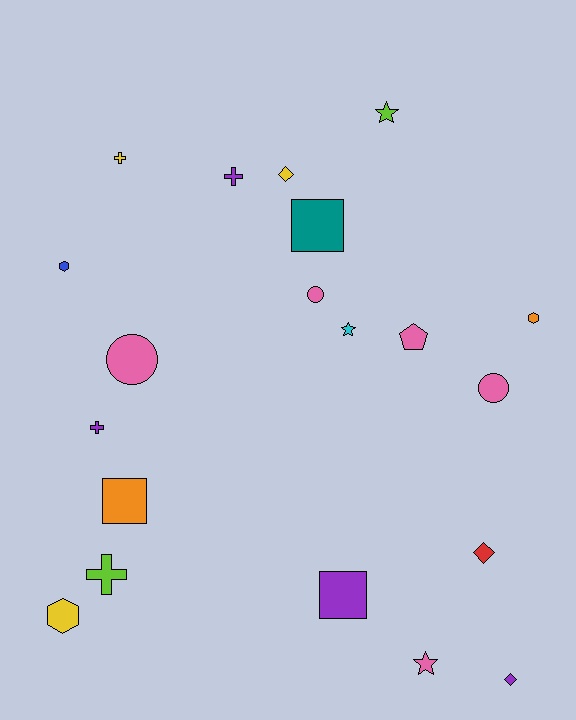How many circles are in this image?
There are 3 circles.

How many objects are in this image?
There are 20 objects.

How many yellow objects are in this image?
There are 3 yellow objects.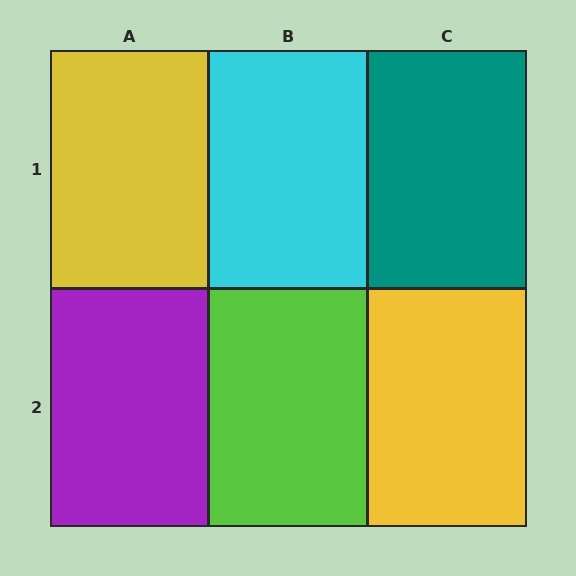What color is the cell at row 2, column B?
Lime.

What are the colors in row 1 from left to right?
Yellow, cyan, teal.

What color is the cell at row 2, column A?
Purple.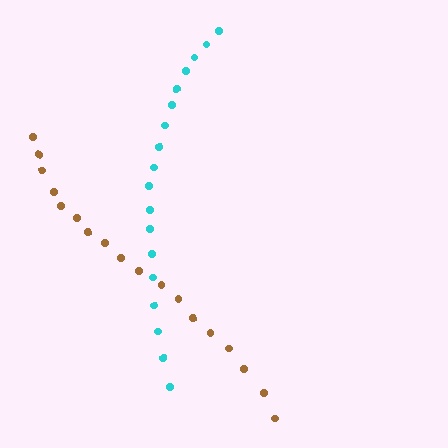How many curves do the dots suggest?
There are 2 distinct paths.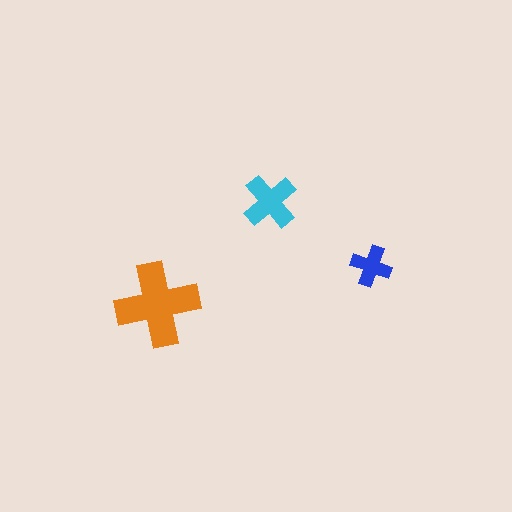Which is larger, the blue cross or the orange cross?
The orange one.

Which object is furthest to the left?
The orange cross is leftmost.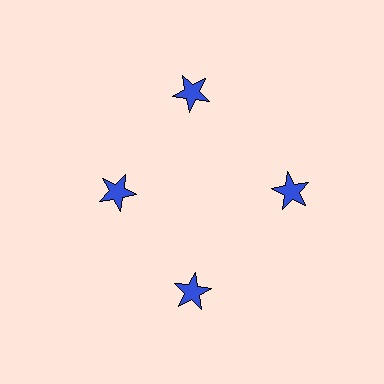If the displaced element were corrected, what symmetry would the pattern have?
It would have 4-fold rotational symmetry — the pattern would map onto itself every 90 degrees.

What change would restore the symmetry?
The symmetry would be restored by moving it outward, back onto the ring so that all 4 stars sit at equal angles and equal distance from the center.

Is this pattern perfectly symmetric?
No. The 4 blue stars are arranged in a ring, but one element near the 9 o'clock position is pulled inward toward the center, breaking the 4-fold rotational symmetry.